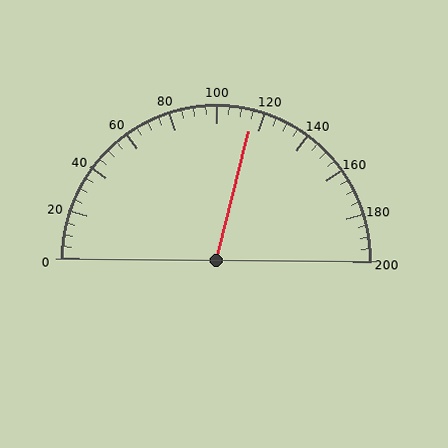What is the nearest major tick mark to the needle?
The nearest major tick mark is 120.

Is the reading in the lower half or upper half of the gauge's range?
The reading is in the upper half of the range (0 to 200).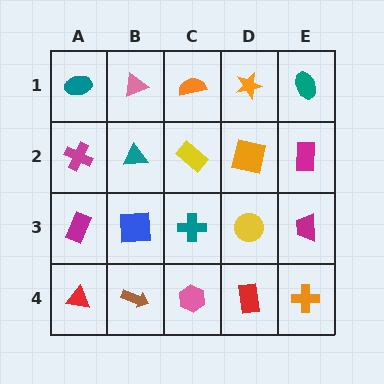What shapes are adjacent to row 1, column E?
A magenta rectangle (row 2, column E), an orange star (row 1, column D).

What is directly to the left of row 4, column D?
A pink hexagon.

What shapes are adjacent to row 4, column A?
A magenta rectangle (row 3, column A), a brown arrow (row 4, column B).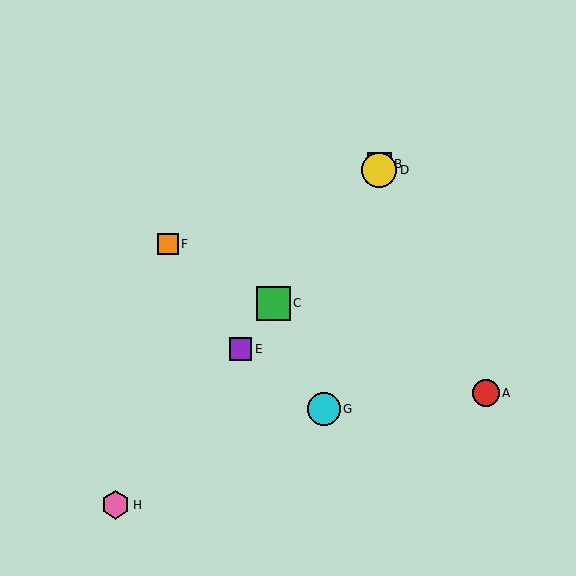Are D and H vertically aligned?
No, D is at x≈379 and H is at x≈115.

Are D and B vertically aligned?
Yes, both are at x≈379.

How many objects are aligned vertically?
2 objects (B, D) are aligned vertically.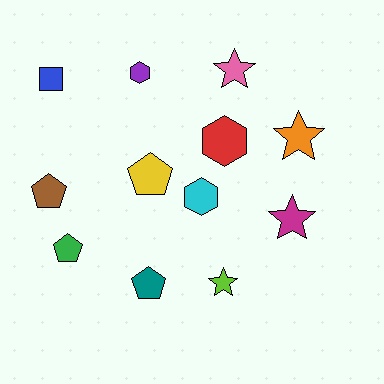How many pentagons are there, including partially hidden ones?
There are 4 pentagons.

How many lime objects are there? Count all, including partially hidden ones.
There is 1 lime object.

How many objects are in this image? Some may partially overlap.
There are 12 objects.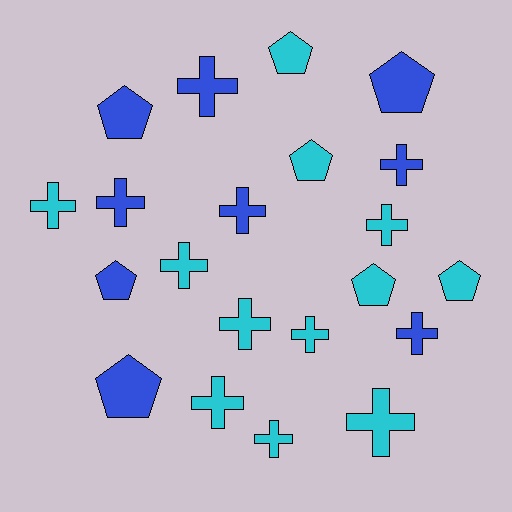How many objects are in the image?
There are 21 objects.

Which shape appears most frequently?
Cross, with 13 objects.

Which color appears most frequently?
Cyan, with 12 objects.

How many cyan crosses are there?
There are 8 cyan crosses.